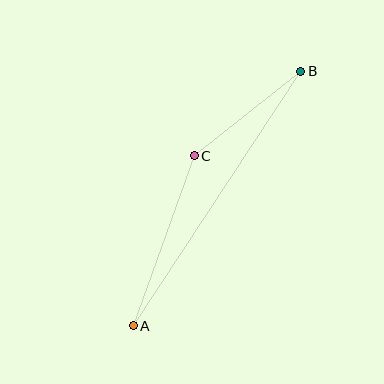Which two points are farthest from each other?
Points A and B are farthest from each other.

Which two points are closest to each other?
Points B and C are closest to each other.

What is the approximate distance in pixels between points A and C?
The distance between A and C is approximately 180 pixels.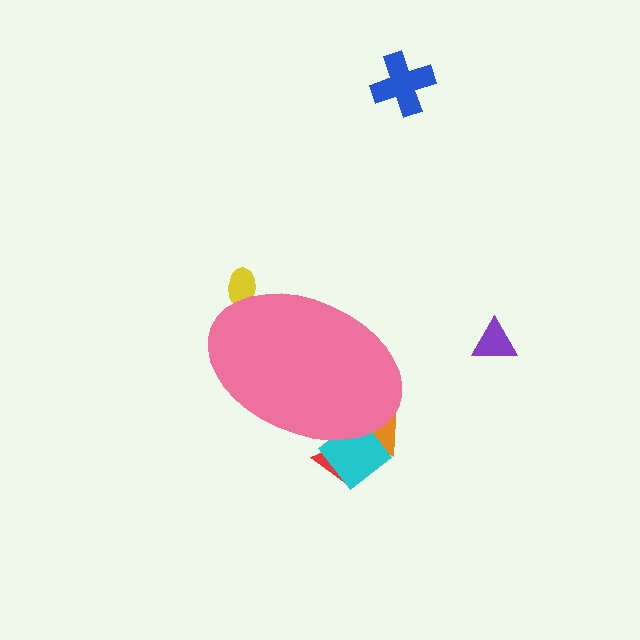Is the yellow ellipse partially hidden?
Yes, the yellow ellipse is partially hidden behind the pink ellipse.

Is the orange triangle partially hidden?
Yes, the orange triangle is partially hidden behind the pink ellipse.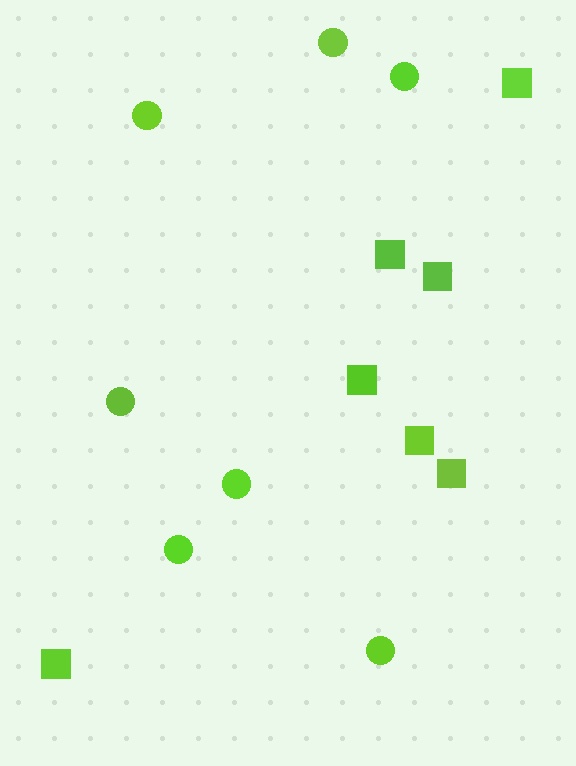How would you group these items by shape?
There are 2 groups: one group of circles (7) and one group of squares (7).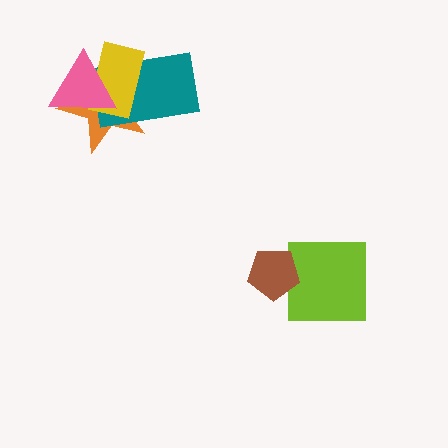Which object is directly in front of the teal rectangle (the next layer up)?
The yellow rectangle is directly in front of the teal rectangle.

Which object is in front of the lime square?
The brown pentagon is in front of the lime square.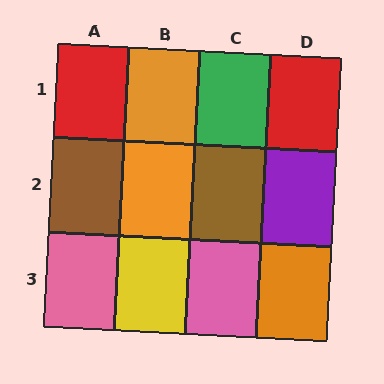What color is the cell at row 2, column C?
Brown.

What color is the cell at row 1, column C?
Green.